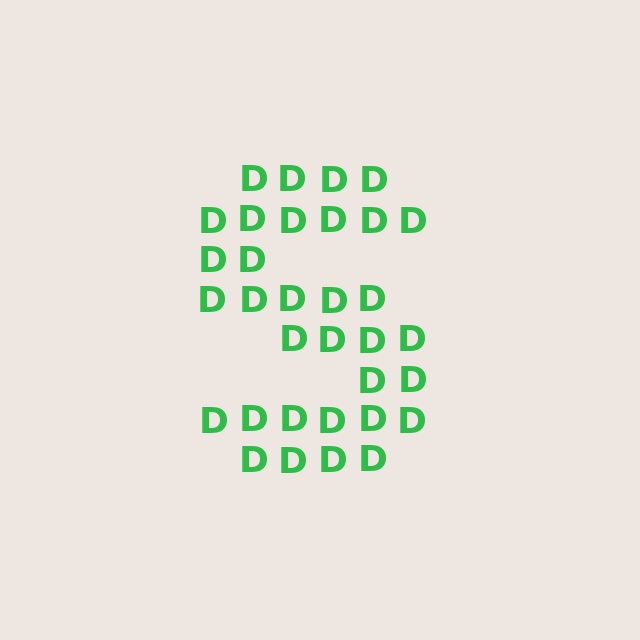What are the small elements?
The small elements are letter D's.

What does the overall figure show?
The overall figure shows the letter S.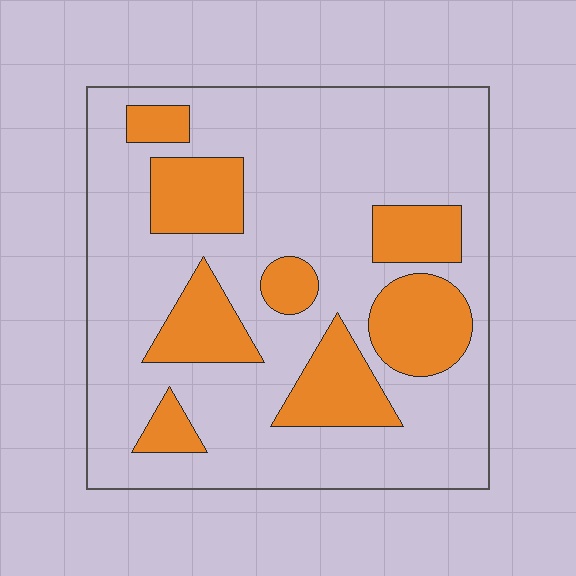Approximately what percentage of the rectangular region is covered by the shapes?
Approximately 25%.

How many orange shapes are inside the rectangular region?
8.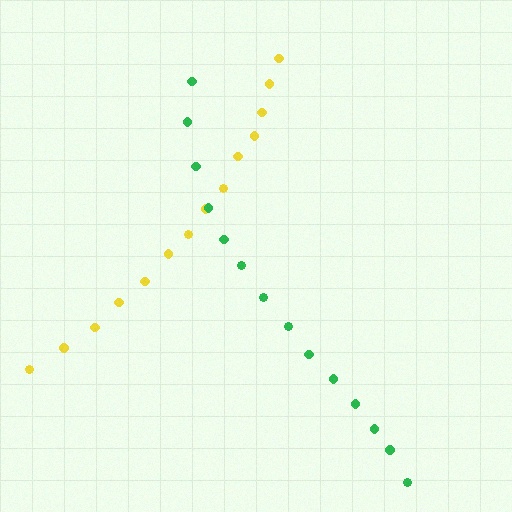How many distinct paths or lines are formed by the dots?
There are 2 distinct paths.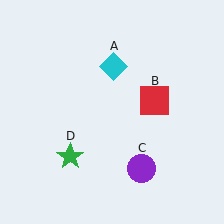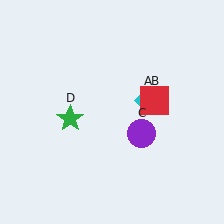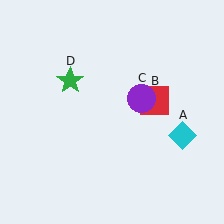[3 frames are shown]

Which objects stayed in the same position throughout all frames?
Red square (object B) remained stationary.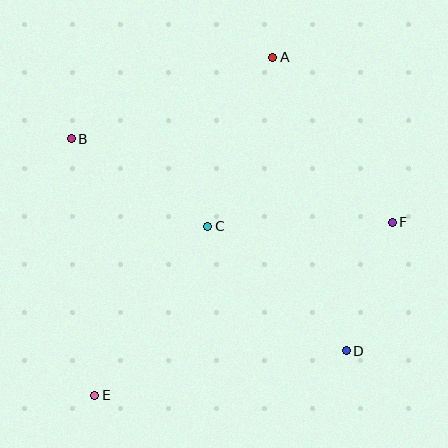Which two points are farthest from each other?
Points A and E are farthest from each other.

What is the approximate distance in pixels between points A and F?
The distance between A and F is approximately 203 pixels.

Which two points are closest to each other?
Points D and F are closest to each other.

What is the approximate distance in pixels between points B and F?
The distance between B and F is approximately 331 pixels.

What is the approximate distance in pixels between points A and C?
The distance between A and C is approximately 181 pixels.